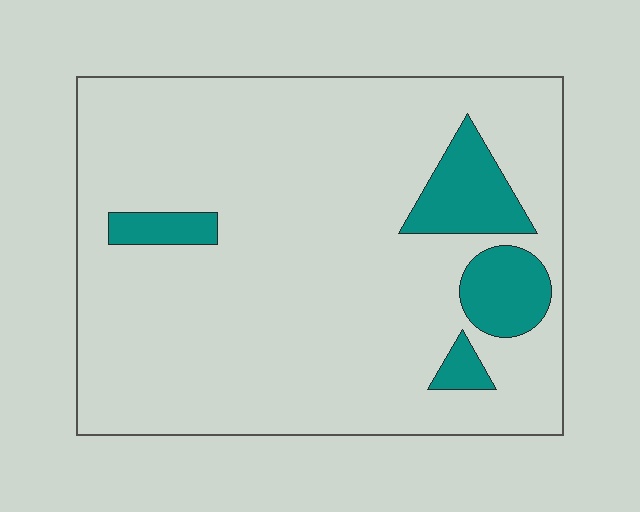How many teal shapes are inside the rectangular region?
4.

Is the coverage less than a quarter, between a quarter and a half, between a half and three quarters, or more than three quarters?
Less than a quarter.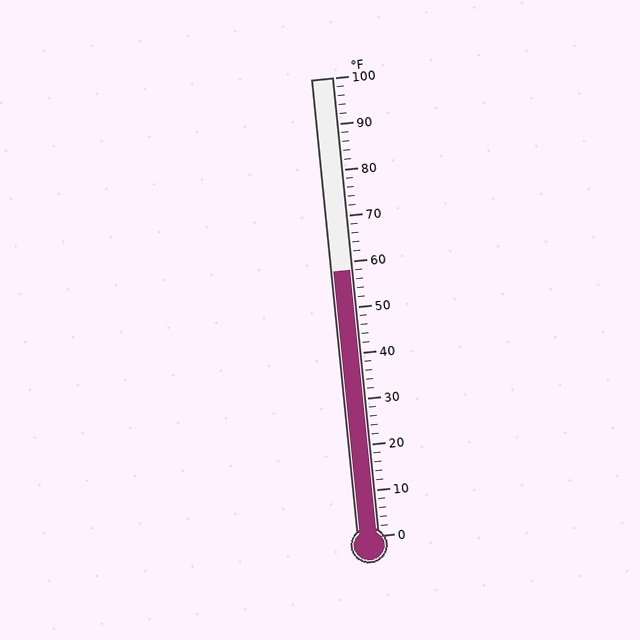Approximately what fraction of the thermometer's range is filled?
The thermometer is filled to approximately 60% of its range.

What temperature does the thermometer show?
The thermometer shows approximately 58°F.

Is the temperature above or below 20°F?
The temperature is above 20°F.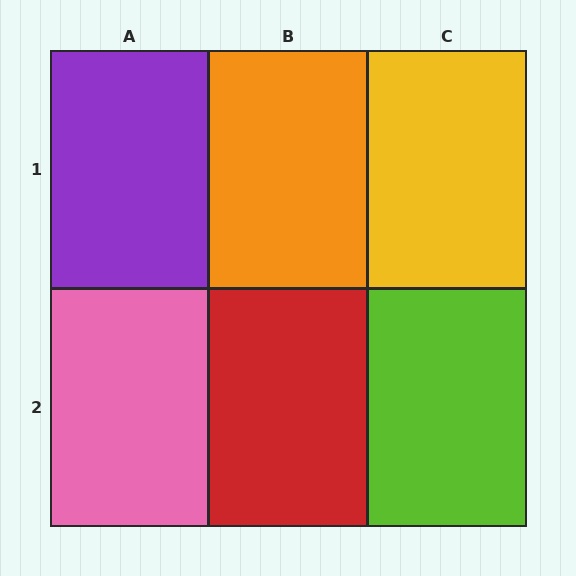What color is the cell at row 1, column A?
Purple.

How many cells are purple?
1 cell is purple.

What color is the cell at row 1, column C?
Yellow.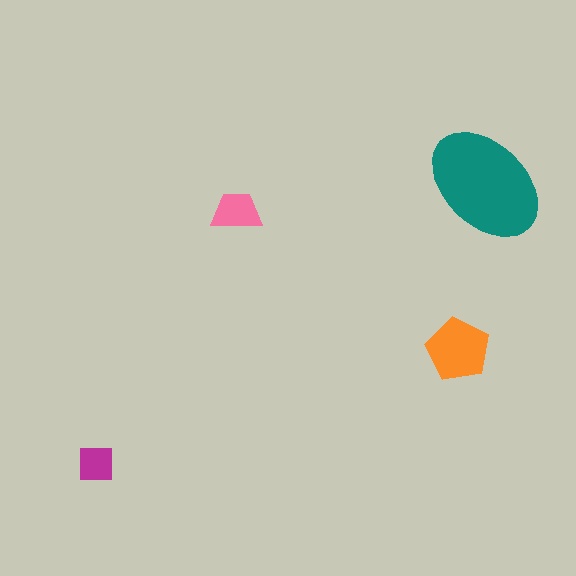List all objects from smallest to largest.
The magenta square, the pink trapezoid, the orange pentagon, the teal ellipse.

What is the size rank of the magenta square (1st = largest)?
4th.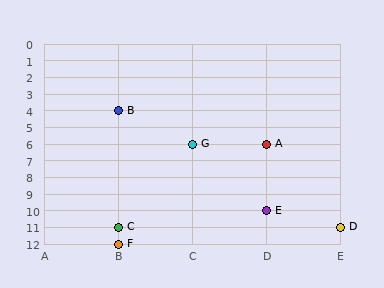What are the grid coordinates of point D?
Point D is at grid coordinates (E, 11).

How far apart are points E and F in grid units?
Points E and F are 2 columns and 2 rows apart (about 2.8 grid units diagonally).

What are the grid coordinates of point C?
Point C is at grid coordinates (B, 11).